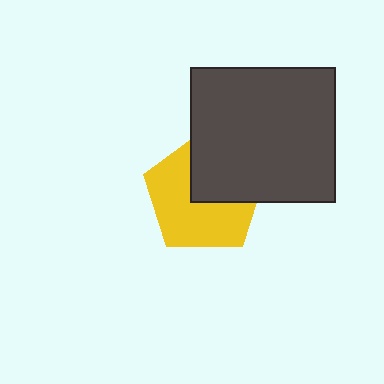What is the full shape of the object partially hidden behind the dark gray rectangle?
The partially hidden object is a yellow pentagon.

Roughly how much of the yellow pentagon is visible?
About half of it is visible (roughly 60%).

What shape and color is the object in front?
The object in front is a dark gray rectangle.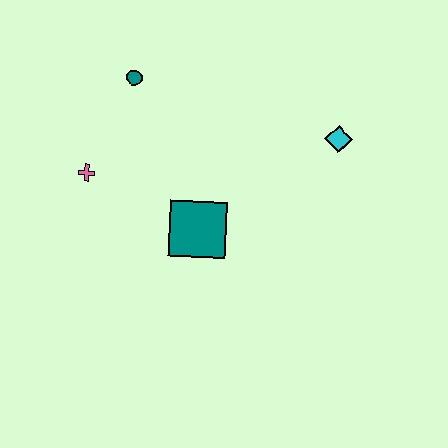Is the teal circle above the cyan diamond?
Yes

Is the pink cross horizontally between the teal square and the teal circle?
No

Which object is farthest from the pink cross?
The cyan diamond is farthest from the pink cross.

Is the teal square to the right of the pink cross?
Yes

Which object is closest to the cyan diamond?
The teal square is closest to the cyan diamond.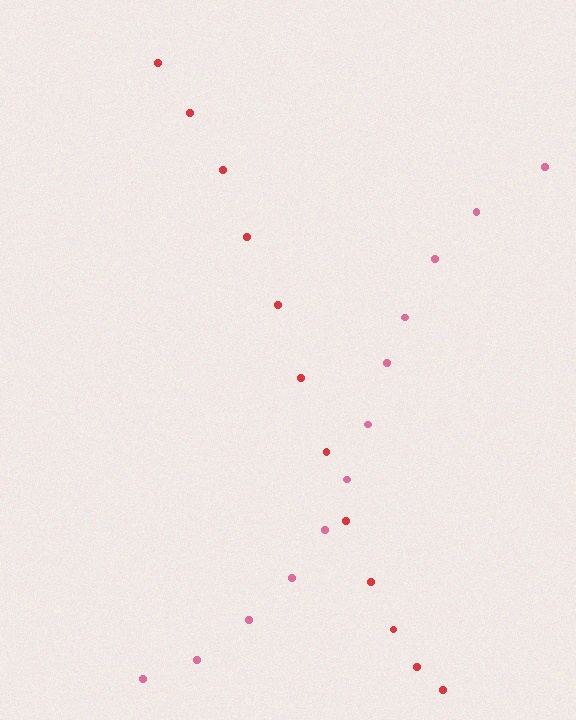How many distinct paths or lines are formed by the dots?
There are 2 distinct paths.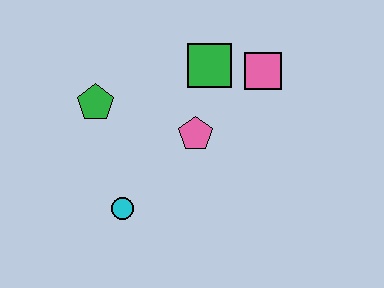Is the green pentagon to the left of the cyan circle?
Yes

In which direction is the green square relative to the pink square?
The green square is to the left of the pink square.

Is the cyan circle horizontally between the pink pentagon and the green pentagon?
Yes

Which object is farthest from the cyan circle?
The pink square is farthest from the cyan circle.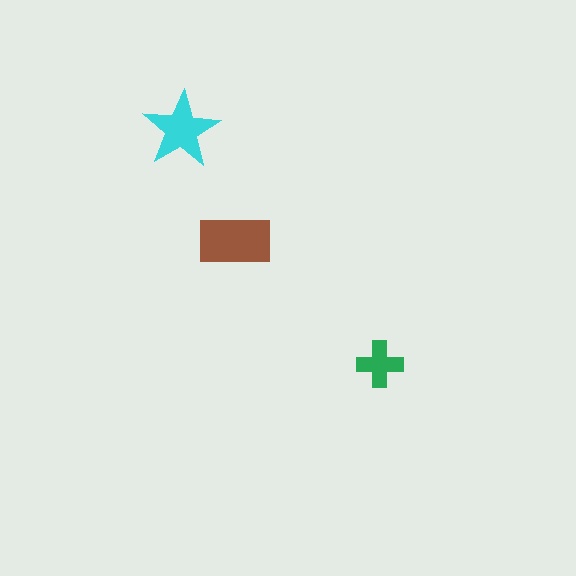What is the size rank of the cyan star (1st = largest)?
2nd.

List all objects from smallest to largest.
The green cross, the cyan star, the brown rectangle.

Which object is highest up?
The cyan star is topmost.